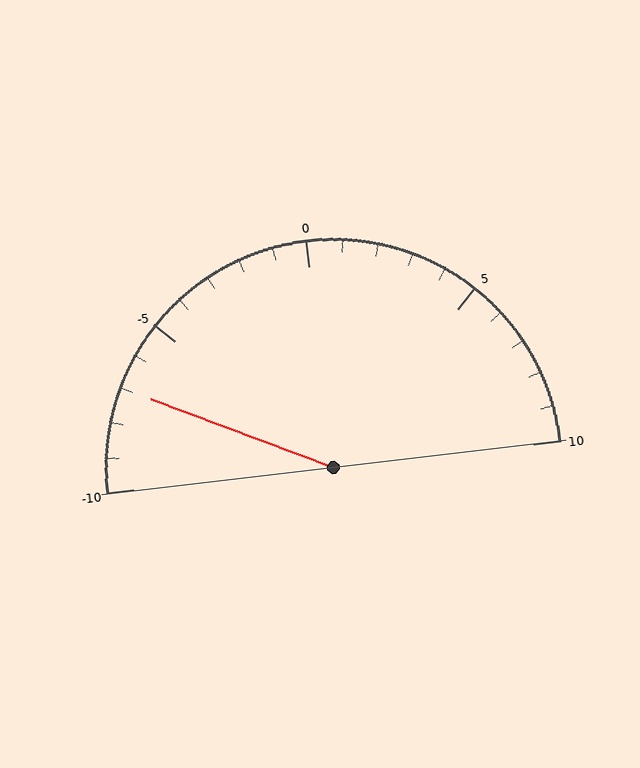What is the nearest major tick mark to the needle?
The nearest major tick mark is -5.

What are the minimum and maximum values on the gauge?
The gauge ranges from -10 to 10.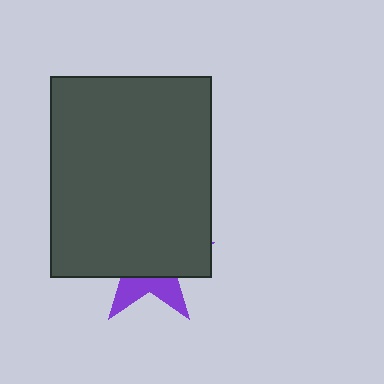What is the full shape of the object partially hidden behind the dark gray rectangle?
The partially hidden object is a purple star.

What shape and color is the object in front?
The object in front is a dark gray rectangle.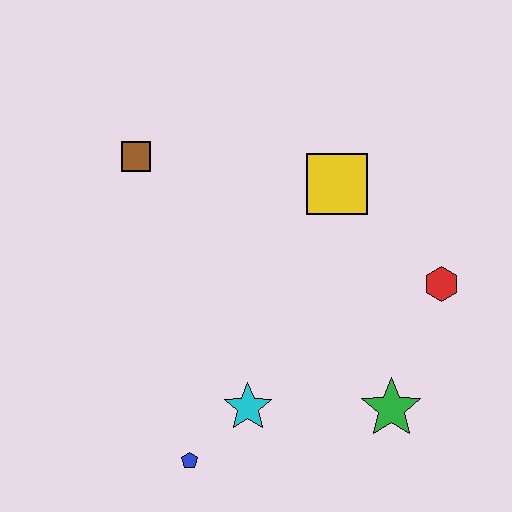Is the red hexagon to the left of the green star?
No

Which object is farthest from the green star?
The brown square is farthest from the green star.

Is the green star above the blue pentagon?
Yes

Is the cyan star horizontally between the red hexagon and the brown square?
Yes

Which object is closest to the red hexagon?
The green star is closest to the red hexagon.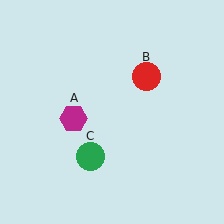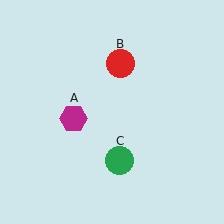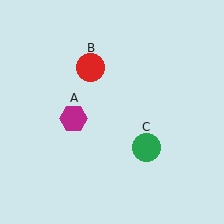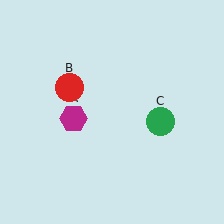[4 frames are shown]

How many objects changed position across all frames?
2 objects changed position: red circle (object B), green circle (object C).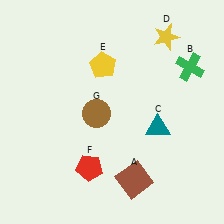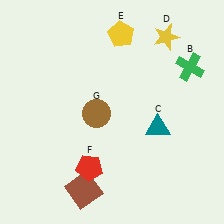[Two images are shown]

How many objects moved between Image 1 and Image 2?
2 objects moved between the two images.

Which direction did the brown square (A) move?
The brown square (A) moved left.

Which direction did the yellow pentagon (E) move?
The yellow pentagon (E) moved up.